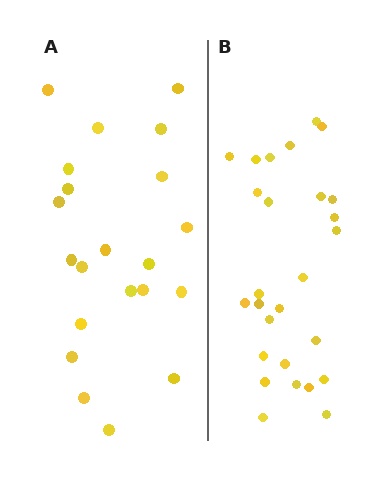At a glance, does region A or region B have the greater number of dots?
Region B (the right region) has more dots.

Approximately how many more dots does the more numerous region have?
Region B has about 6 more dots than region A.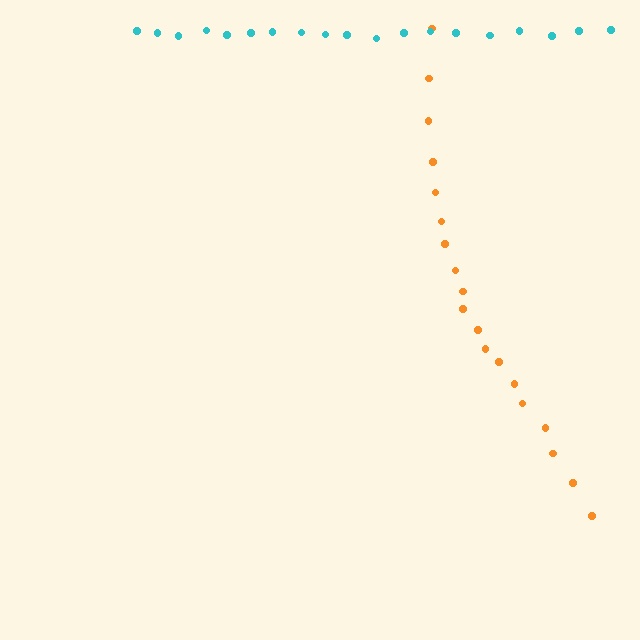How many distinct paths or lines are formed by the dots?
There are 2 distinct paths.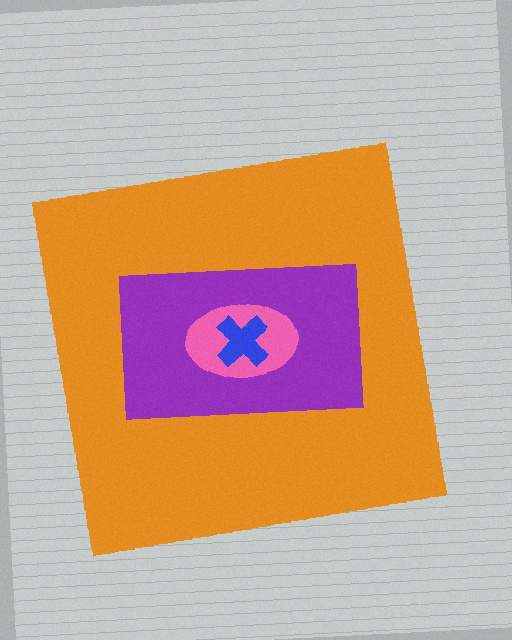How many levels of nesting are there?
4.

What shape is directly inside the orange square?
The purple rectangle.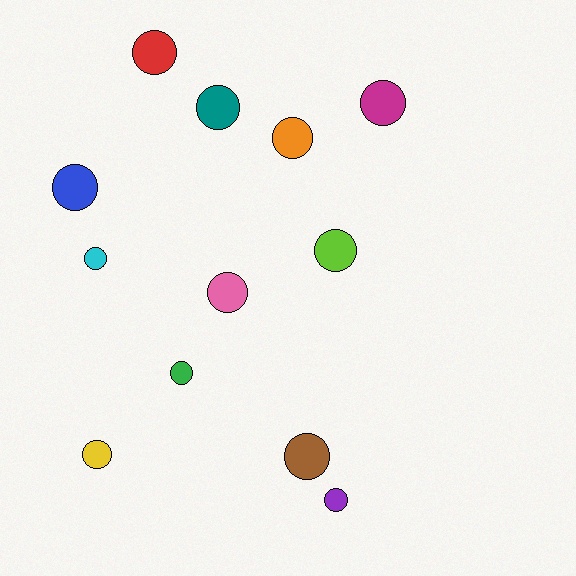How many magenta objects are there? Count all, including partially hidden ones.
There is 1 magenta object.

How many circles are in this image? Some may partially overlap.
There are 12 circles.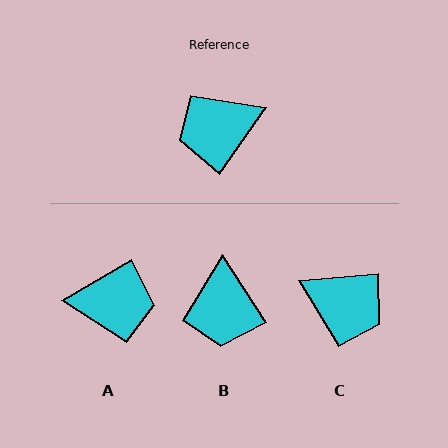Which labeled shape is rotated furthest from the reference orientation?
A, about 156 degrees away.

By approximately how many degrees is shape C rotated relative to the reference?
Approximately 131 degrees counter-clockwise.